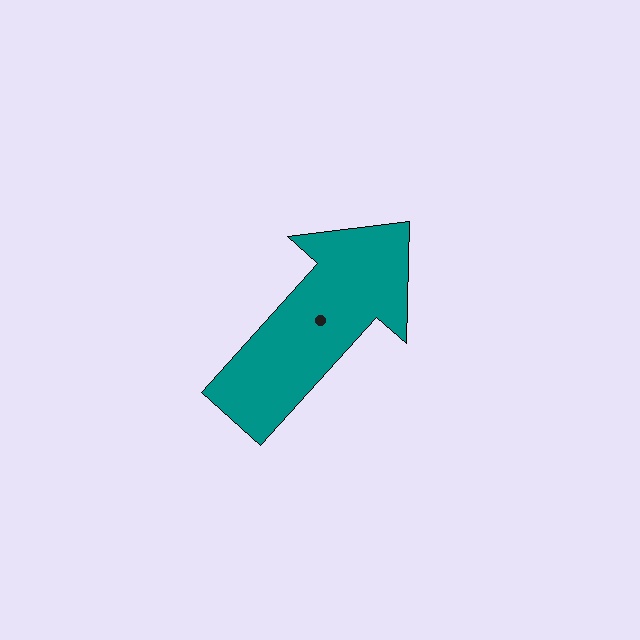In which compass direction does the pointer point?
Northeast.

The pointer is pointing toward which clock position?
Roughly 1 o'clock.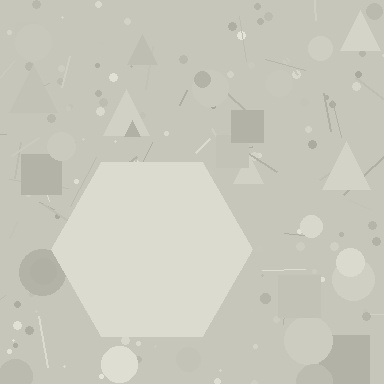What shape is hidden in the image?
A hexagon is hidden in the image.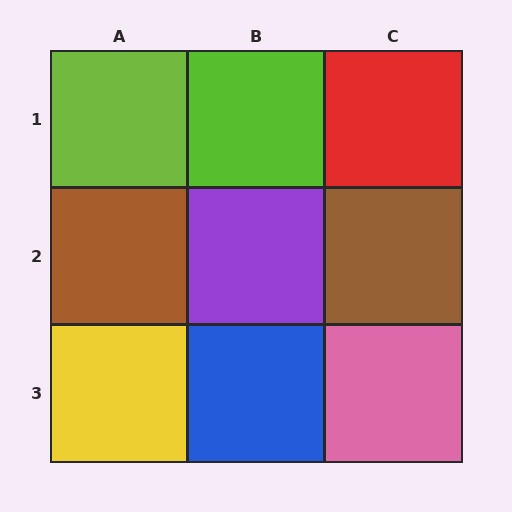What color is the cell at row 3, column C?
Pink.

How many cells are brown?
2 cells are brown.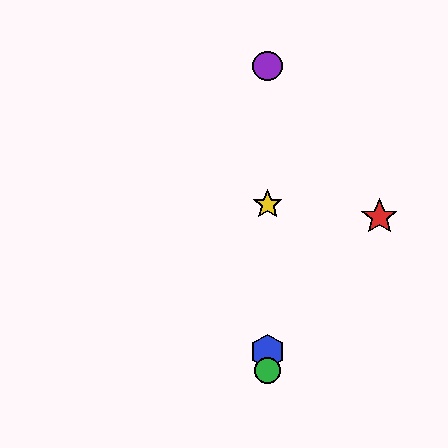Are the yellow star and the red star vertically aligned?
No, the yellow star is at x≈268 and the red star is at x≈379.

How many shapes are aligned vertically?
4 shapes (the blue hexagon, the green circle, the yellow star, the purple circle) are aligned vertically.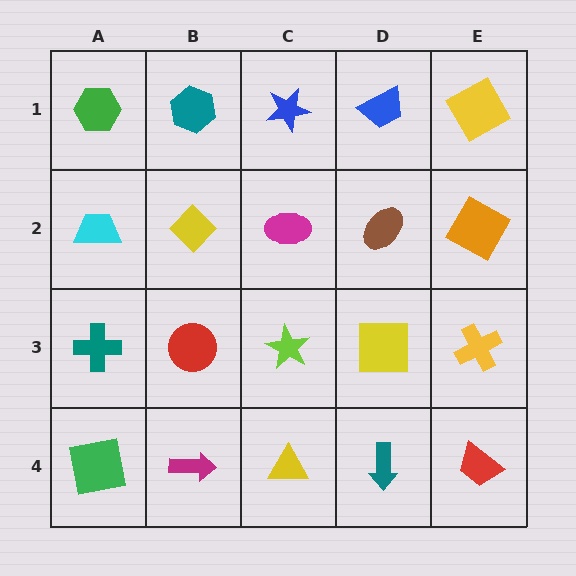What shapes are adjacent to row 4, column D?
A yellow square (row 3, column D), a yellow triangle (row 4, column C), a red trapezoid (row 4, column E).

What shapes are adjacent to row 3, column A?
A cyan trapezoid (row 2, column A), a green square (row 4, column A), a red circle (row 3, column B).